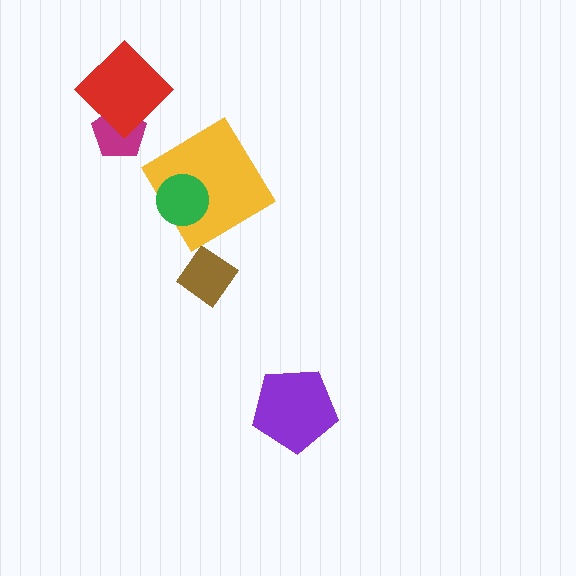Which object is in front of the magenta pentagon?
The red diamond is in front of the magenta pentagon.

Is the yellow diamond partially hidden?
Yes, it is partially covered by another shape.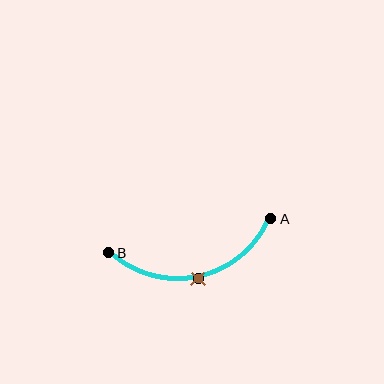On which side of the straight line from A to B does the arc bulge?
The arc bulges below the straight line connecting A and B.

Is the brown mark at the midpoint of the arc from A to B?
Yes. The brown mark lies on the arc at equal arc-length from both A and B — it is the arc midpoint.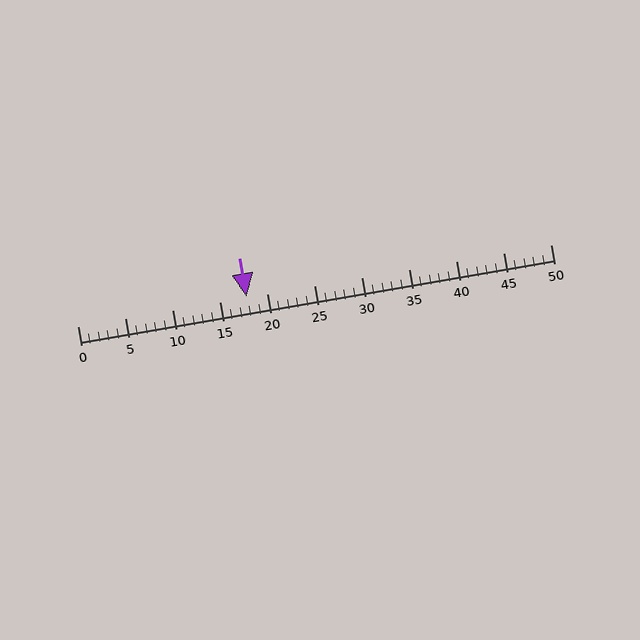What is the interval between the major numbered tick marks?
The major tick marks are spaced 5 units apart.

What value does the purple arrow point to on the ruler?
The purple arrow points to approximately 18.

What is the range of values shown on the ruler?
The ruler shows values from 0 to 50.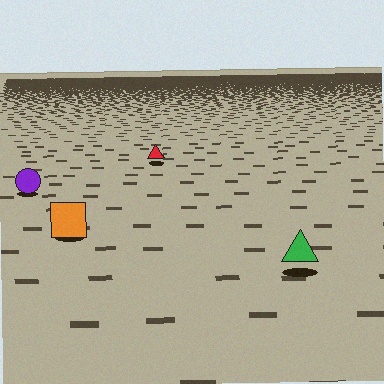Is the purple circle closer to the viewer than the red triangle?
Yes. The purple circle is closer — you can tell from the texture gradient: the ground texture is coarser near it.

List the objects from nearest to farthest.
From nearest to farthest: the green triangle, the orange square, the purple circle, the red triangle.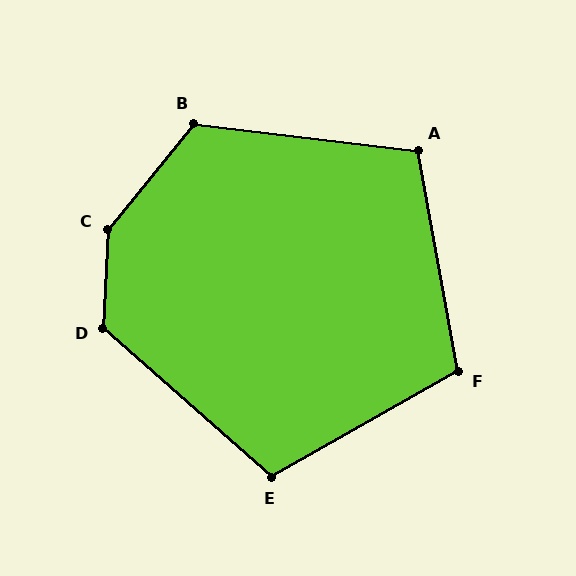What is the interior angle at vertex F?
Approximately 109 degrees (obtuse).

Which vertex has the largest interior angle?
C, at approximately 144 degrees.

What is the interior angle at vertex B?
Approximately 122 degrees (obtuse).